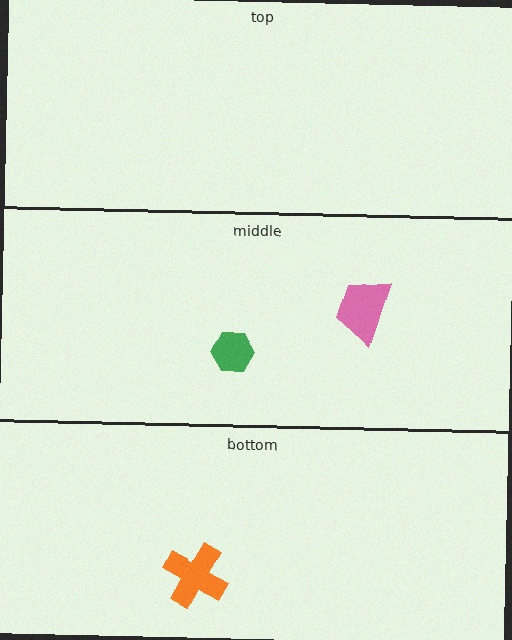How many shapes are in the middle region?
2.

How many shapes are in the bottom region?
1.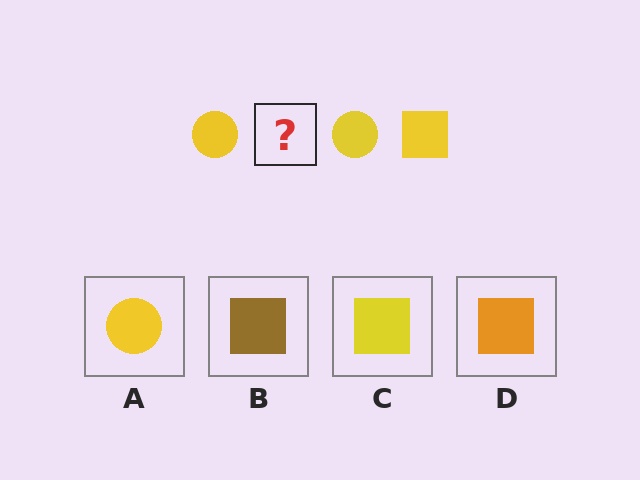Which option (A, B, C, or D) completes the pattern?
C.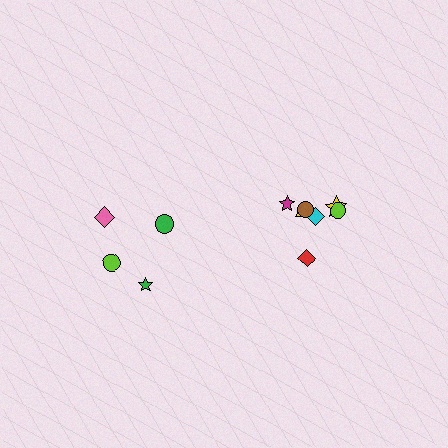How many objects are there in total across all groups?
There are 11 objects.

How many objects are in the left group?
There are 4 objects.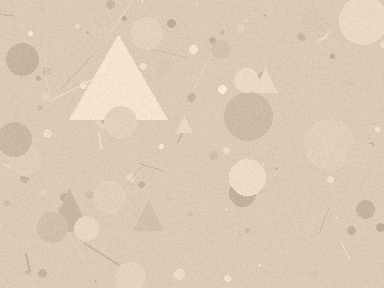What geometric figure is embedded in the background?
A triangle is embedded in the background.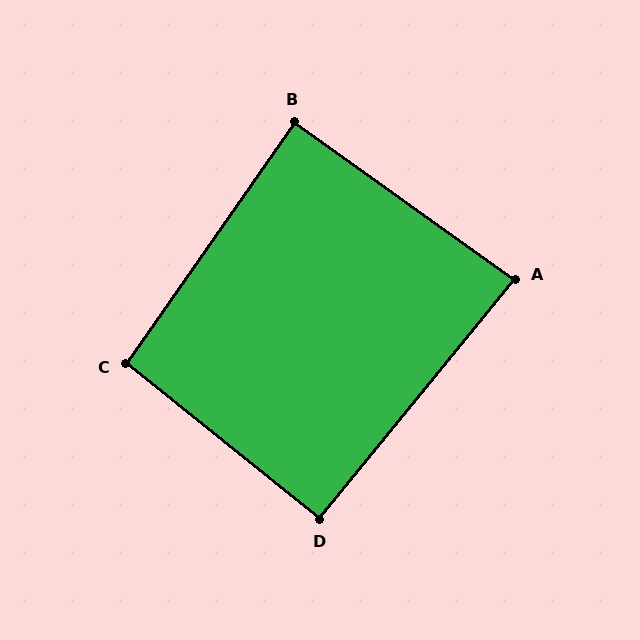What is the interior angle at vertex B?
Approximately 90 degrees (approximately right).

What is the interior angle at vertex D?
Approximately 90 degrees (approximately right).